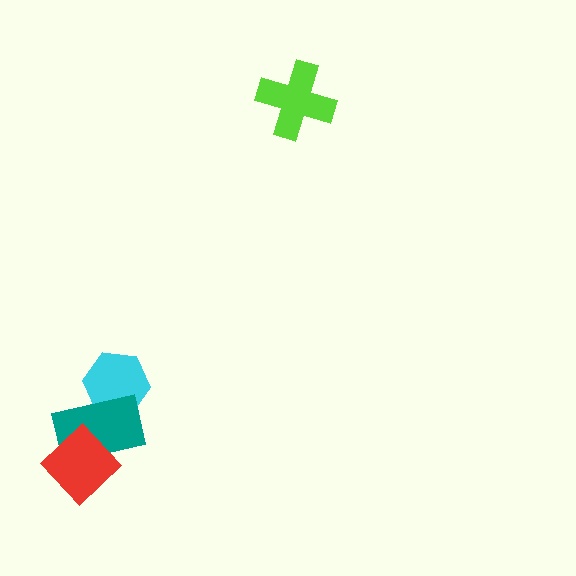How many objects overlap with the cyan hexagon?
1 object overlaps with the cyan hexagon.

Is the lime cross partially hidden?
No, no other shape covers it.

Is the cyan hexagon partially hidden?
Yes, it is partially covered by another shape.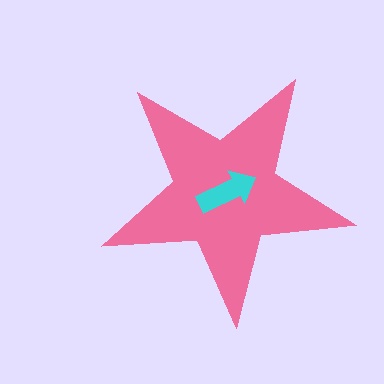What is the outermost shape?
The pink star.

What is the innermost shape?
The cyan arrow.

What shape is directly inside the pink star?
The cyan arrow.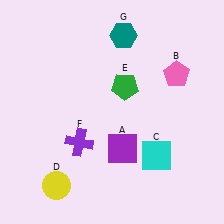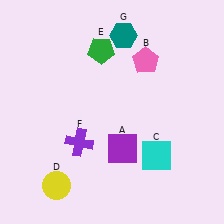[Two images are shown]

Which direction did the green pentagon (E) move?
The green pentagon (E) moved up.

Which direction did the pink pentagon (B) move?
The pink pentagon (B) moved left.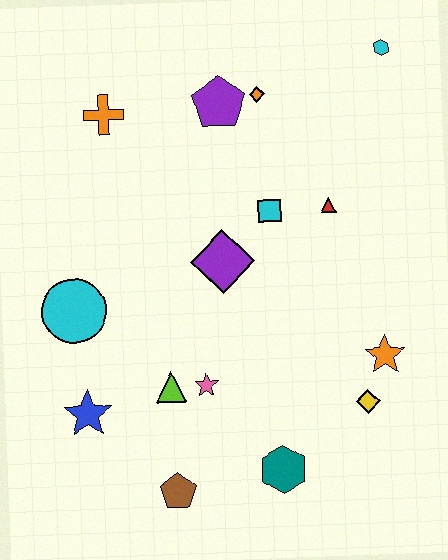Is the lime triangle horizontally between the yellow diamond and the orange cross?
Yes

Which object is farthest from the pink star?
The cyan hexagon is farthest from the pink star.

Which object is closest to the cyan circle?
The blue star is closest to the cyan circle.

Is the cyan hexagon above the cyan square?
Yes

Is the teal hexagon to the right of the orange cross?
Yes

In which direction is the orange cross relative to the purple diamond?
The orange cross is above the purple diamond.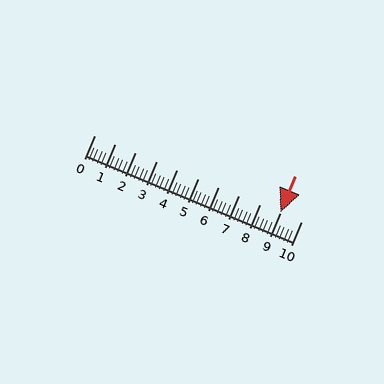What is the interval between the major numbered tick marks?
The major tick marks are spaced 1 units apart.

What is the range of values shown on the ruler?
The ruler shows values from 0 to 10.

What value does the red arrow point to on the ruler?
The red arrow points to approximately 9.0.